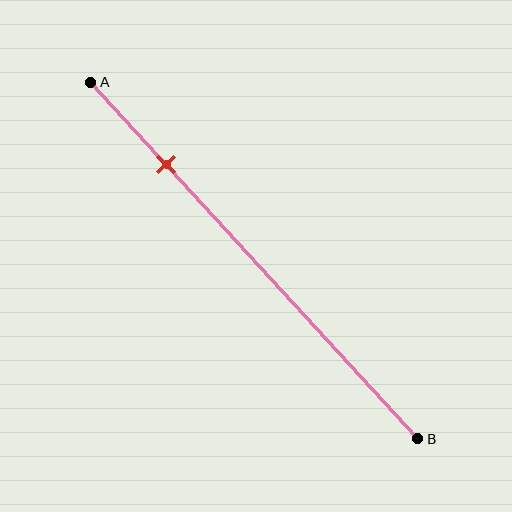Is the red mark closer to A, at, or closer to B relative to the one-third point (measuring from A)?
The red mark is closer to point A than the one-third point of segment AB.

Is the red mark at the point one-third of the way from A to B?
No, the mark is at about 25% from A, not at the 33% one-third point.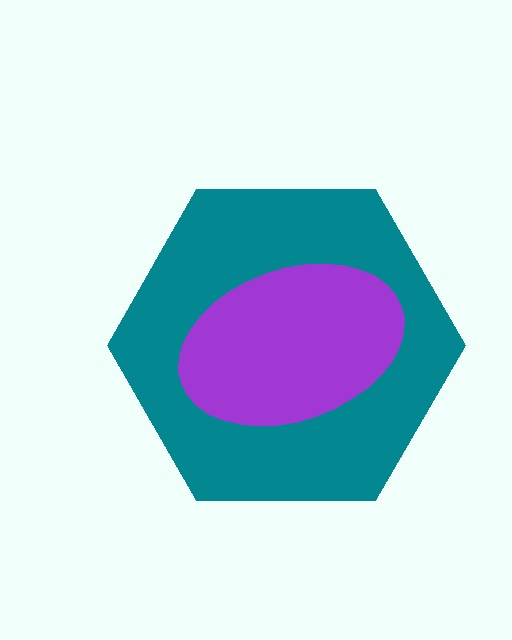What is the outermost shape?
The teal hexagon.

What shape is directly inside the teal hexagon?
The purple ellipse.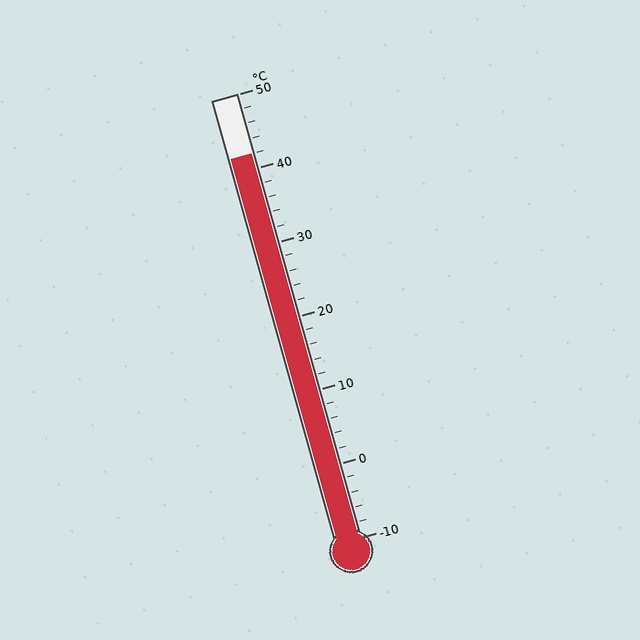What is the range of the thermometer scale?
The thermometer scale ranges from -10°C to 50°C.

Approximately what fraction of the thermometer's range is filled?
The thermometer is filled to approximately 85% of its range.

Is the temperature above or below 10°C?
The temperature is above 10°C.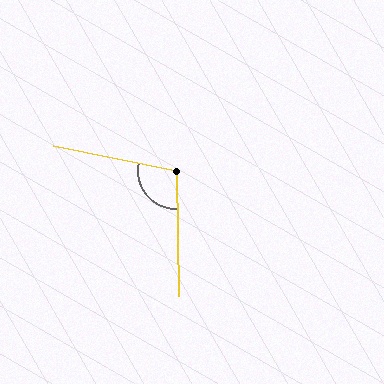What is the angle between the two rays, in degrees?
Approximately 102 degrees.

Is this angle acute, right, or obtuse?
It is obtuse.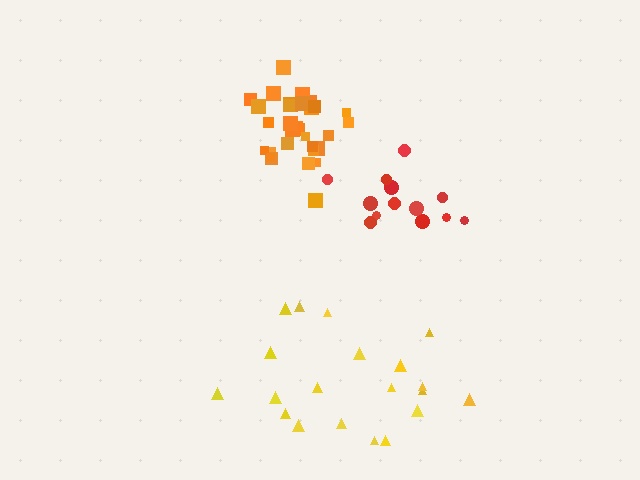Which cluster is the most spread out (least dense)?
Yellow.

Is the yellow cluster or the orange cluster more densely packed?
Orange.